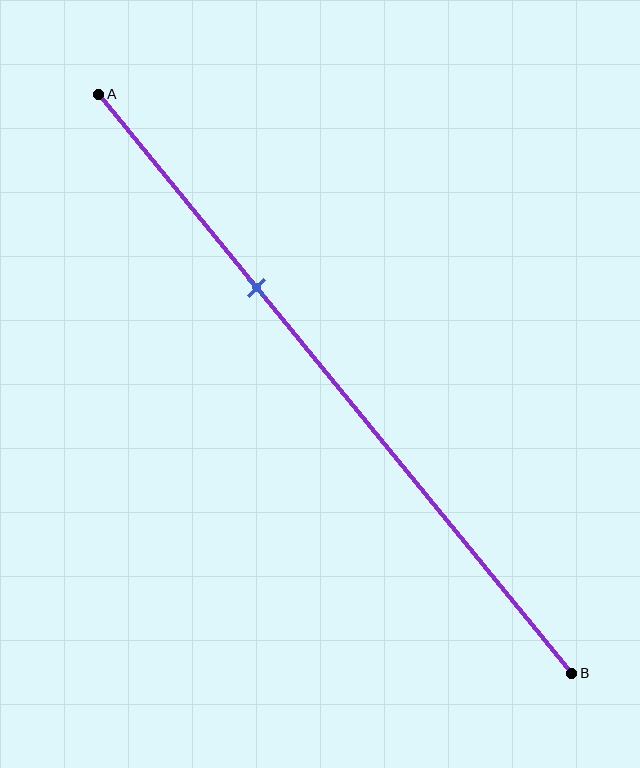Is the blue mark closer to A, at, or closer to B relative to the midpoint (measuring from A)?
The blue mark is closer to point A than the midpoint of segment AB.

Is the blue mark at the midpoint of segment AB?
No, the mark is at about 35% from A, not at the 50% midpoint.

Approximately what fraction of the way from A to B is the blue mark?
The blue mark is approximately 35% of the way from A to B.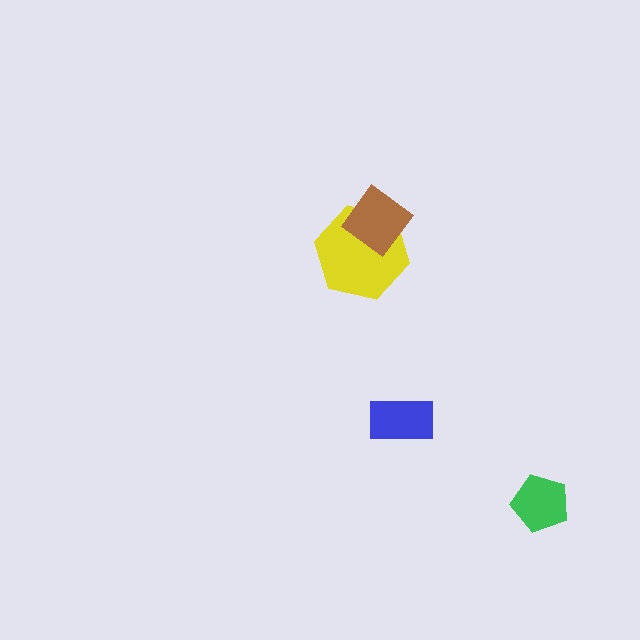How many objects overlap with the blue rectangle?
0 objects overlap with the blue rectangle.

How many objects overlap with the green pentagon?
0 objects overlap with the green pentagon.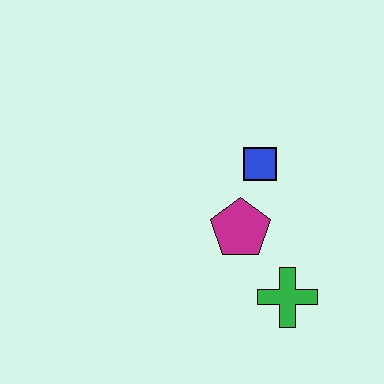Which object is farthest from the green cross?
The blue square is farthest from the green cross.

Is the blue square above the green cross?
Yes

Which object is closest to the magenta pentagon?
The blue square is closest to the magenta pentagon.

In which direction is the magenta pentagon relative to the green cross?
The magenta pentagon is above the green cross.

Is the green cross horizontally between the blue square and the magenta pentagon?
No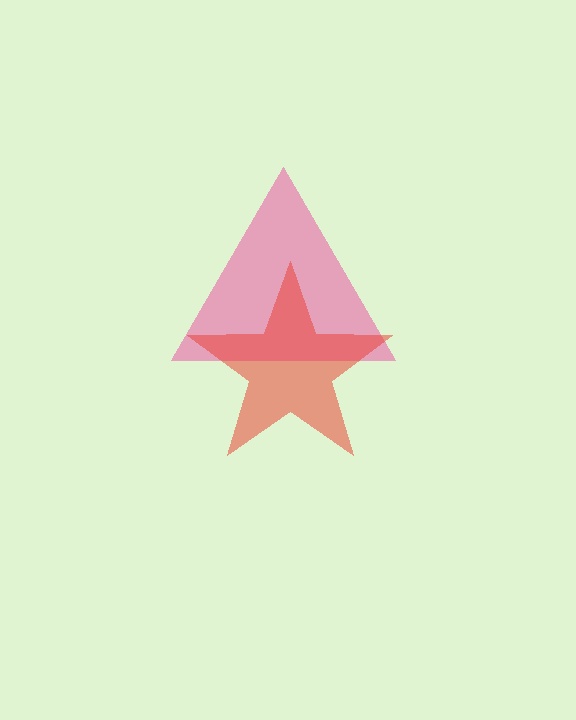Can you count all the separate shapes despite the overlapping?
Yes, there are 2 separate shapes.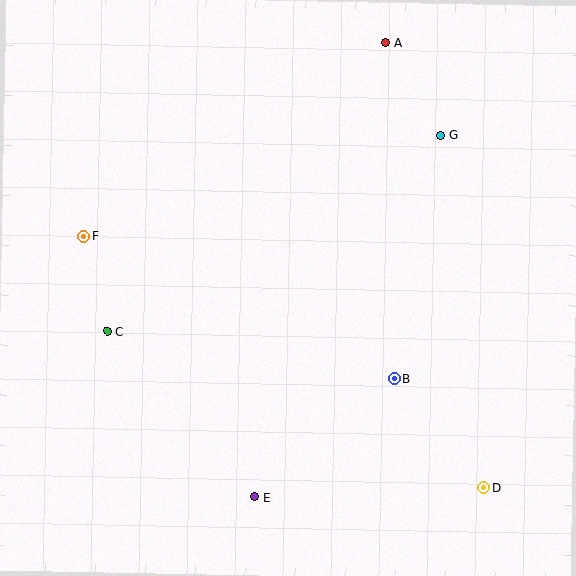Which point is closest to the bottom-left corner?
Point E is closest to the bottom-left corner.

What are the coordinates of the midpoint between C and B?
The midpoint between C and B is at (251, 355).